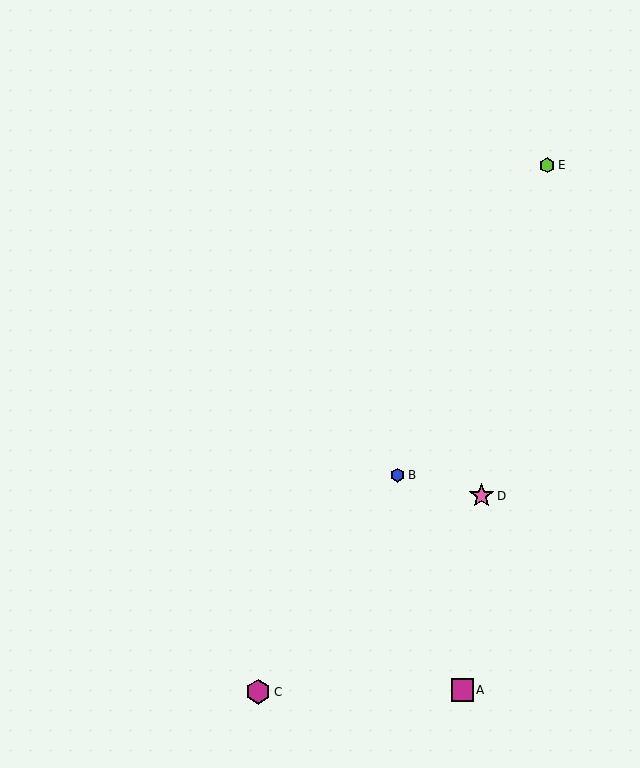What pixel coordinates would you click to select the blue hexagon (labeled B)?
Click at (398, 475) to select the blue hexagon B.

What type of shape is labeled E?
Shape E is a lime hexagon.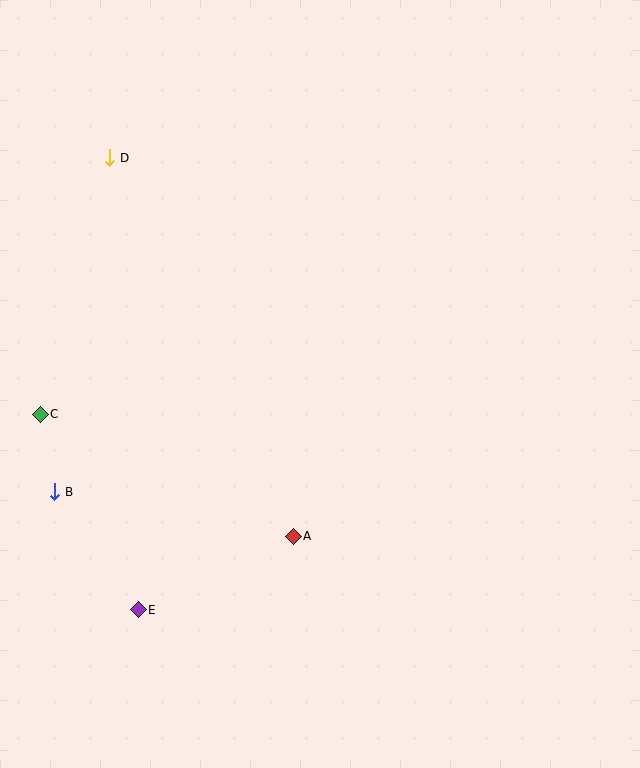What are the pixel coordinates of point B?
Point B is at (55, 492).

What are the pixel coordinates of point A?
Point A is at (293, 536).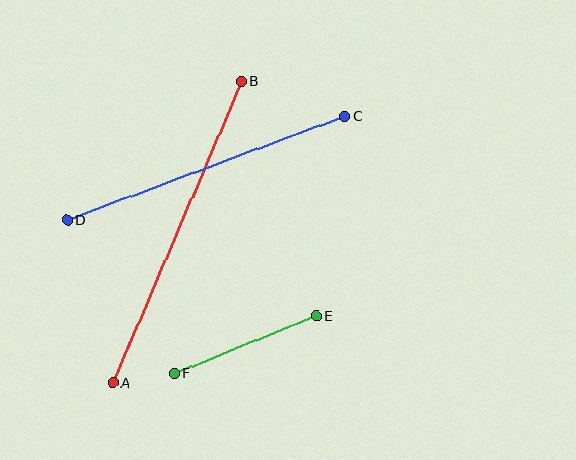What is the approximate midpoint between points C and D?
The midpoint is at approximately (206, 168) pixels.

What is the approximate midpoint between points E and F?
The midpoint is at approximately (245, 344) pixels.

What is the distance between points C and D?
The distance is approximately 296 pixels.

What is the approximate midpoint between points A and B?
The midpoint is at approximately (177, 232) pixels.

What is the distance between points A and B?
The distance is approximately 328 pixels.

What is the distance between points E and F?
The distance is approximately 153 pixels.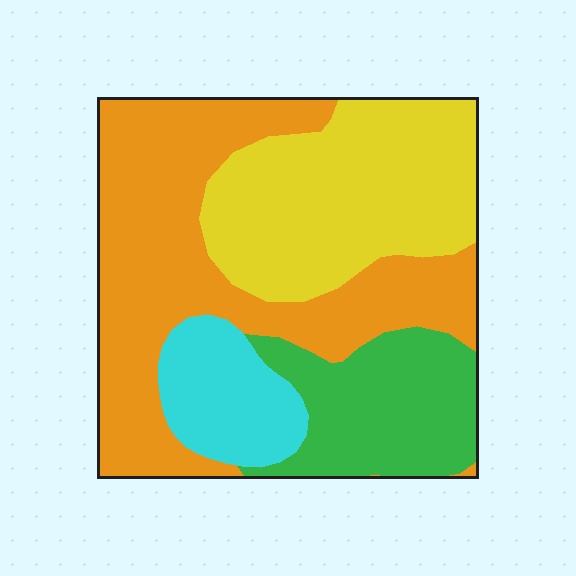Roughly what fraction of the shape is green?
Green takes up about one sixth (1/6) of the shape.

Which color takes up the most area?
Orange, at roughly 40%.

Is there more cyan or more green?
Green.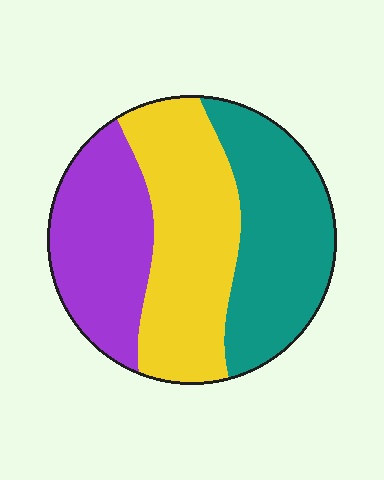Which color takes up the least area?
Purple, at roughly 30%.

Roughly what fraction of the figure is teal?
Teal takes up between a quarter and a half of the figure.